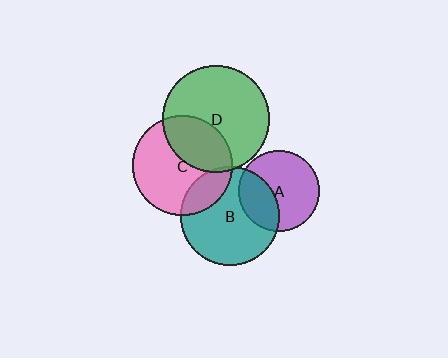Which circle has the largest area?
Circle D (green).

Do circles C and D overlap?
Yes.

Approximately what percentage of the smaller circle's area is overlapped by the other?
Approximately 35%.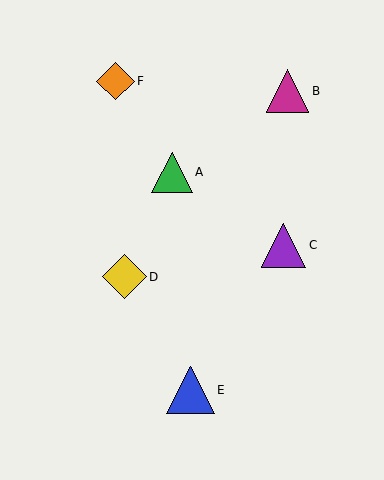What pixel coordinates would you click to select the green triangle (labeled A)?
Click at (172, 172) to select the green triangle A.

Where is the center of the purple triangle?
The center of the purple triangle is at (284, 245).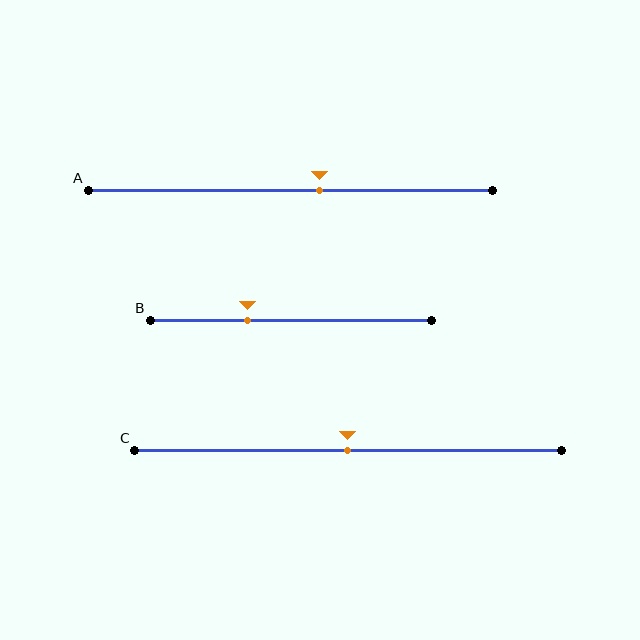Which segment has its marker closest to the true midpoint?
Segment C has its marker closest to the true midpoint.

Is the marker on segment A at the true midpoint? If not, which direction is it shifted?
No, the marker on segment A is shifted to the right by about 7% of the segment length.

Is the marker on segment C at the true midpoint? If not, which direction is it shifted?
Yes, the marker on segment C is at the true midpoint.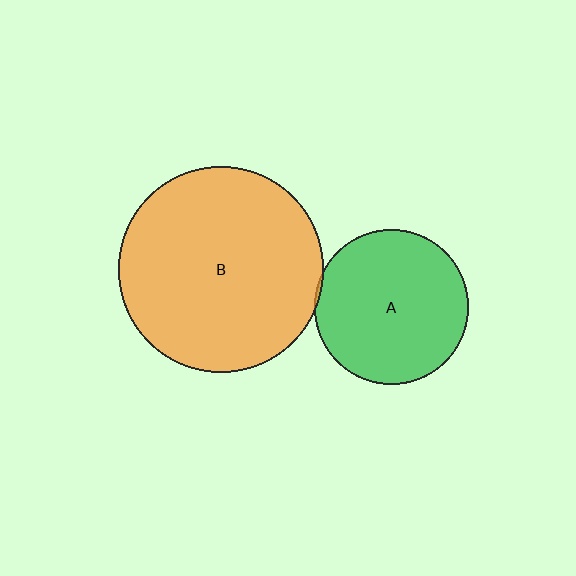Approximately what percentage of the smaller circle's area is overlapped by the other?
Approximately 5%.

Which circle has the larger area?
Circle B (orange).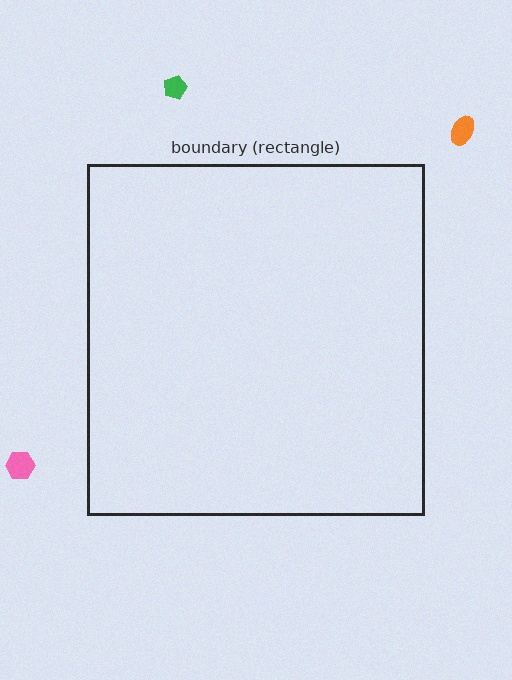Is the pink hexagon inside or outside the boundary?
Outside.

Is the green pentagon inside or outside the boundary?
Outside.